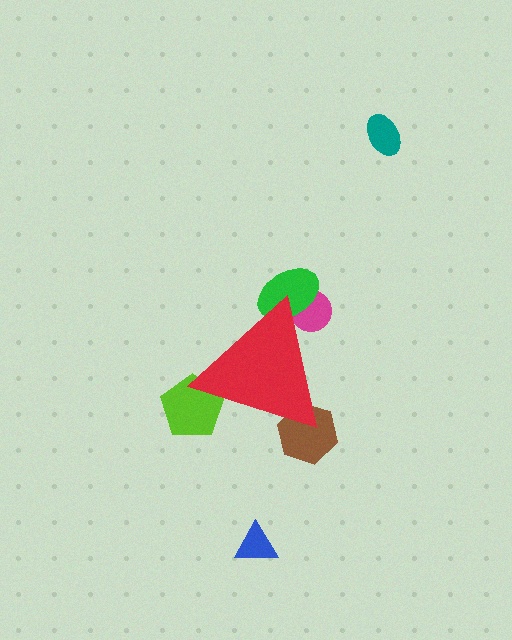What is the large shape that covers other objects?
A red triangle.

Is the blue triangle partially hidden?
No, the blue triangle is fully visible.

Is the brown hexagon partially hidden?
Yes, the brown hexagon is partially hidden behind the red triangle.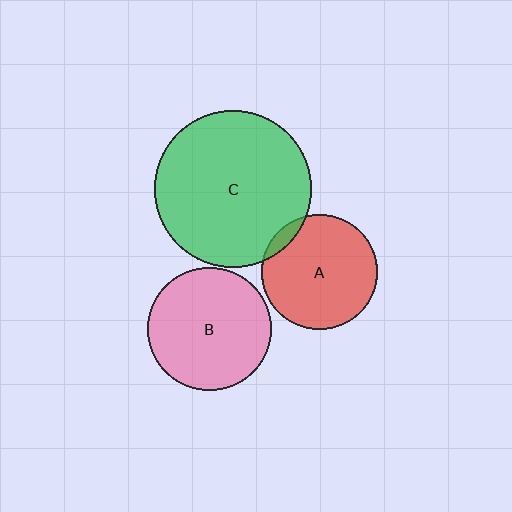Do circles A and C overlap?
Yes.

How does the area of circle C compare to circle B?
Approximately 1.6 times.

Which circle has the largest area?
Circle C (green).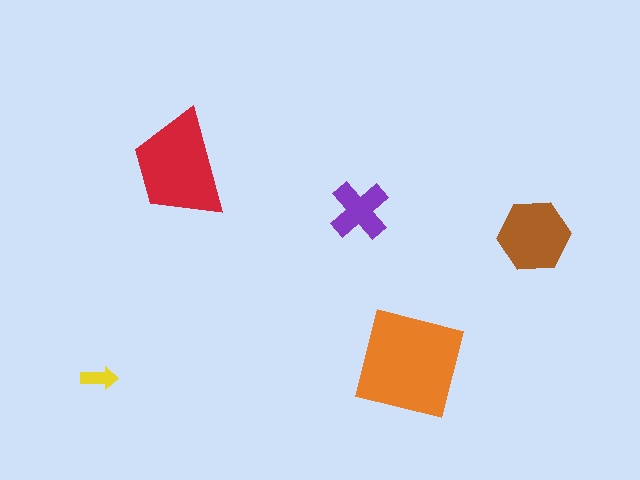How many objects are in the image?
There are 5 objects in the image.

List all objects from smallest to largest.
The yellow arrow, the purple cross, the brown hexagon, the red trapezoid, the orange square.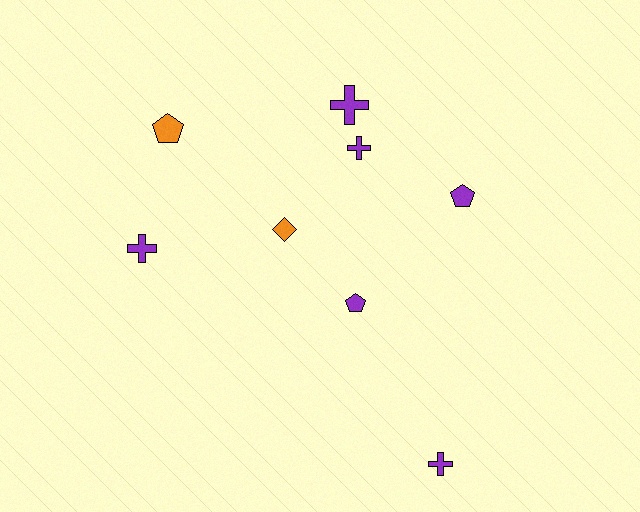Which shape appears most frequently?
Cross, with 4 objects.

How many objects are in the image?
There are 8 objects.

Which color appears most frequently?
Purple, with 6 objects.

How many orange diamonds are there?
There is 1 orange diamond.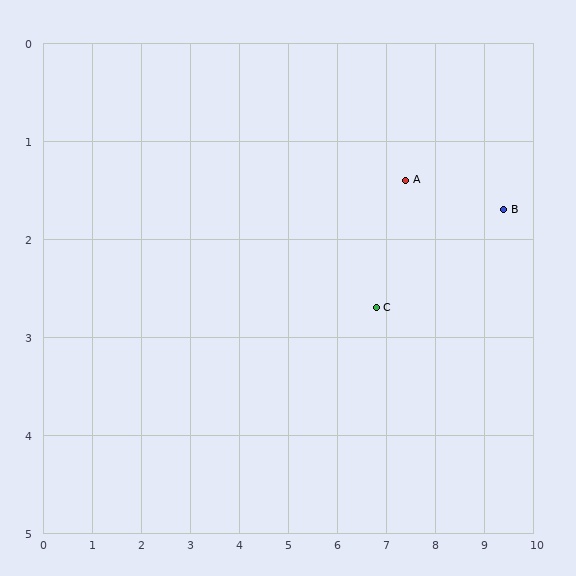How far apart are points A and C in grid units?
Points A and C are about 1.4 grid units apart.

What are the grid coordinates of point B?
Point B is at approximately (9.4, 1.7).